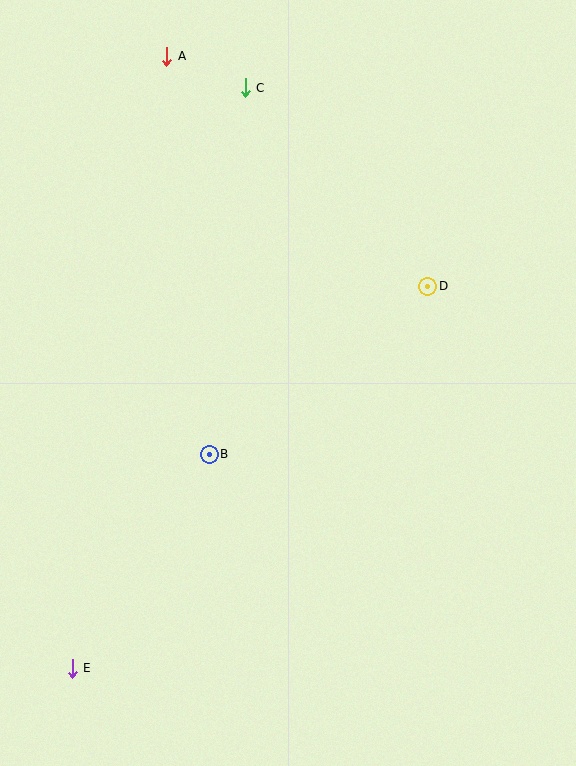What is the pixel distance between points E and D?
The distance between E and D is 522 pixels.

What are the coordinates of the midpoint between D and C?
The midpoint between D and C is at (336, 187).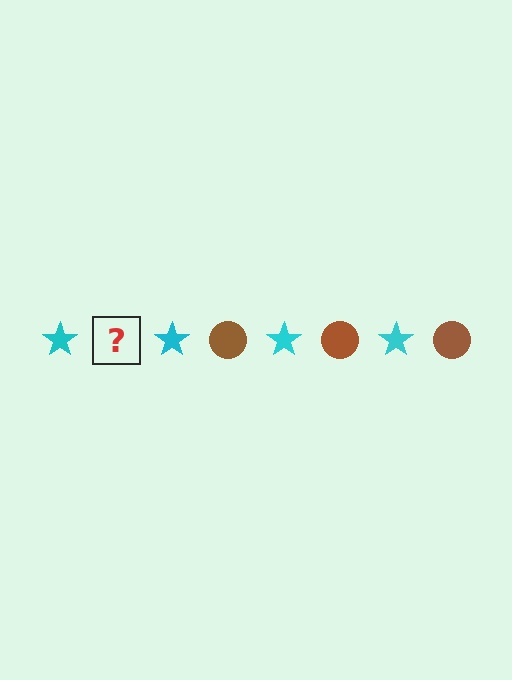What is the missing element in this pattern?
The missing element is a brown circle.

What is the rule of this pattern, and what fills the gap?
The rule is that the pattern alternates between cyan star and brown circle. The gap should be filled with a brown circle.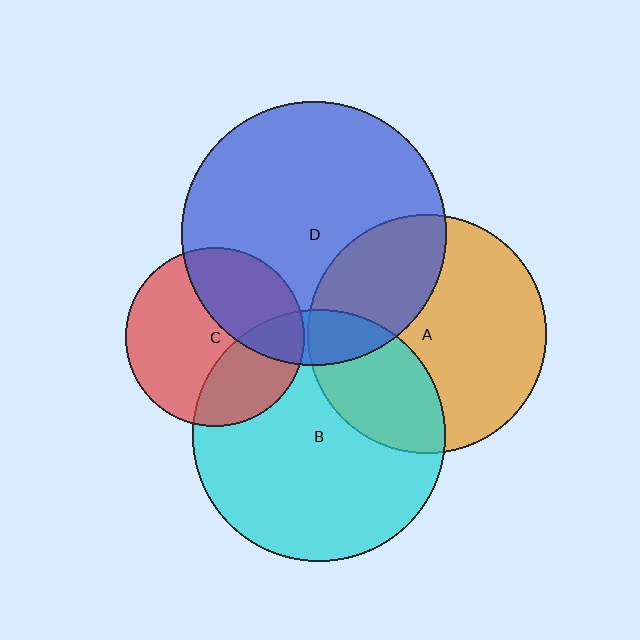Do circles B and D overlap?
Yes.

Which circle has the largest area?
Circle D (blue).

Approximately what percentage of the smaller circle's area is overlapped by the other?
Approximately 10%.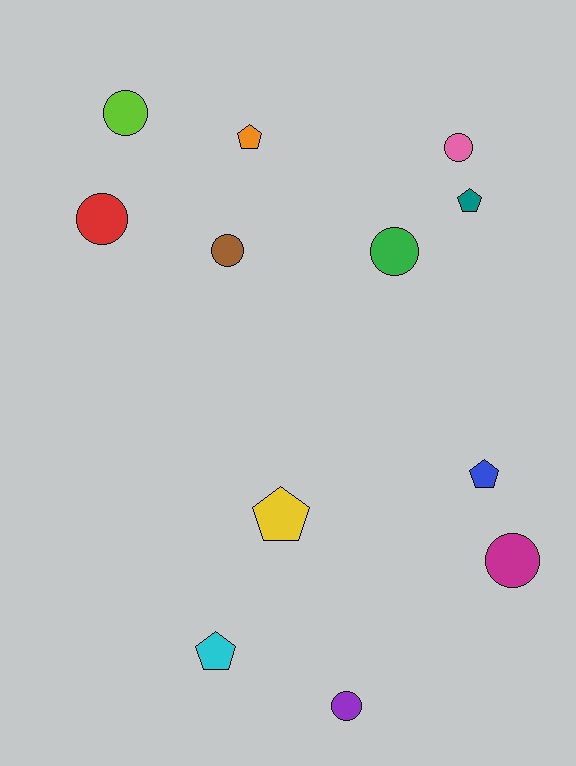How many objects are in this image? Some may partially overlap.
There are 12 objects.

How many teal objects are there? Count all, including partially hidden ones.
There is 1 teal object.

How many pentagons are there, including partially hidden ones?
There are 5 pentagons.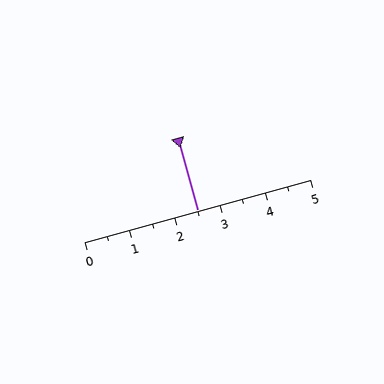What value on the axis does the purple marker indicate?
The marker indicates approximately 2.5.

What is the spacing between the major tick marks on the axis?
The major ticks are spaced 1 apart.